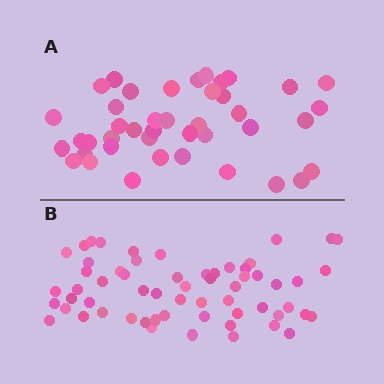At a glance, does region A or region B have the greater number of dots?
Region B (the bottom region) has more dots.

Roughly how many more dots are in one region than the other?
Region B has approximately 20 more dots than region A.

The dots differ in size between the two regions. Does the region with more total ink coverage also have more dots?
No. Region A has more total ink coverage because its dots are larger, but region B actually contains more individual dots. Total area can be misleading — the number of items is what matters here.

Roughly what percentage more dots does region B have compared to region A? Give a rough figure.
About 45% more.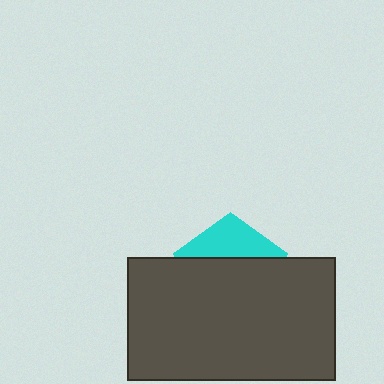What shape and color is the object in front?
The object in front is a dark gray rectangle.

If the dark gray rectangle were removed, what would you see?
You would see the complete cyan pentagon.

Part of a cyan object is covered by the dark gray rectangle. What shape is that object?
It is a pentagon.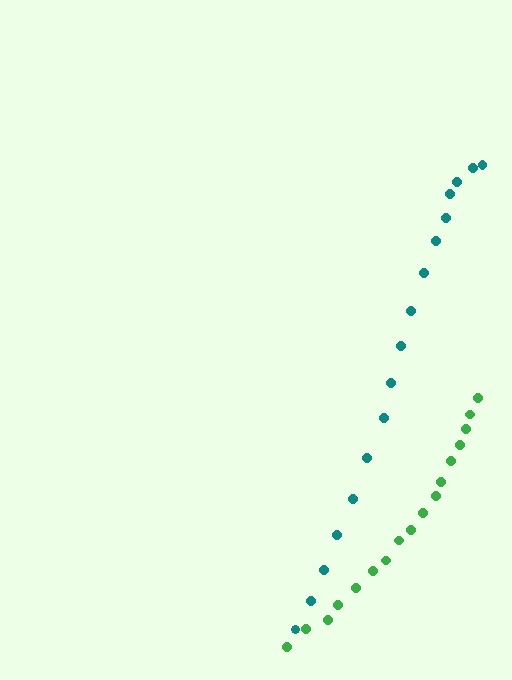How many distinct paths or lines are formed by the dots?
There are 2 distinct paths.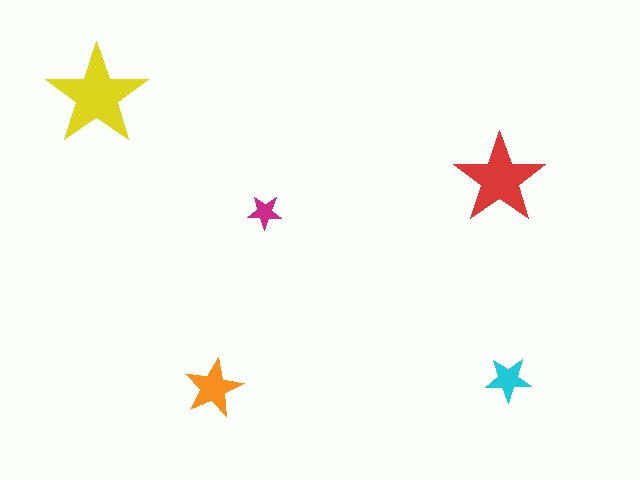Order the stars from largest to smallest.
the yellow one, the red one, the orange one, the cyan one, the magenta one.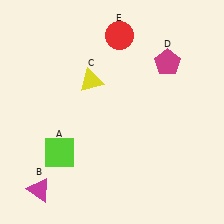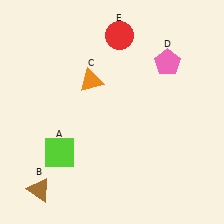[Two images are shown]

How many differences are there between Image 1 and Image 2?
There are 3 differences between the two images.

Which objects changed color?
B changed from magenta to brown. C changed from yellow to orange. D changed from magenta to pink.